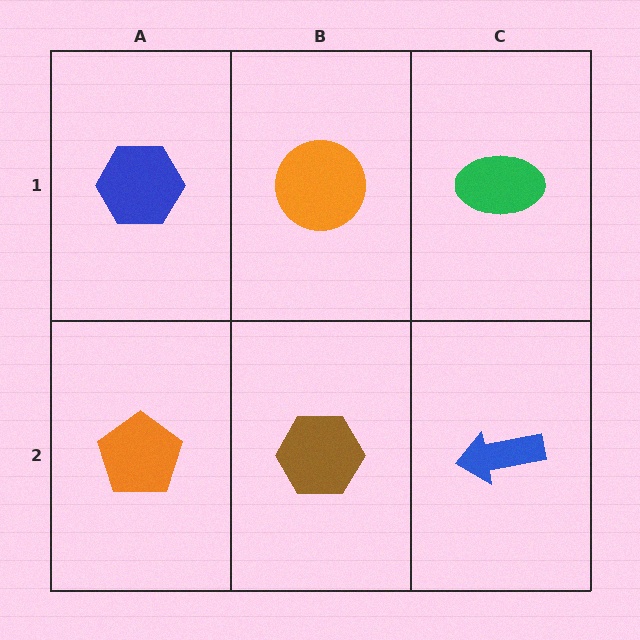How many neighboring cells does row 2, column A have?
2.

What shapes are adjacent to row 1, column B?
A brown hexagon (row 2, column B), a blue hexagon (row 1, column A), a green ellipse (row 1, column C).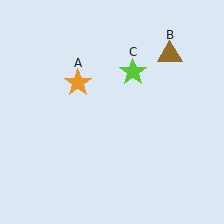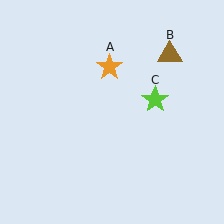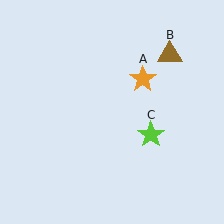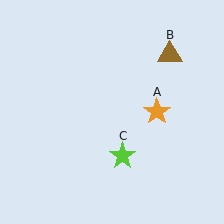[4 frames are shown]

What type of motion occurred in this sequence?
The orange star (object A), lime star (object C) rotated clockwise around the center of the scene.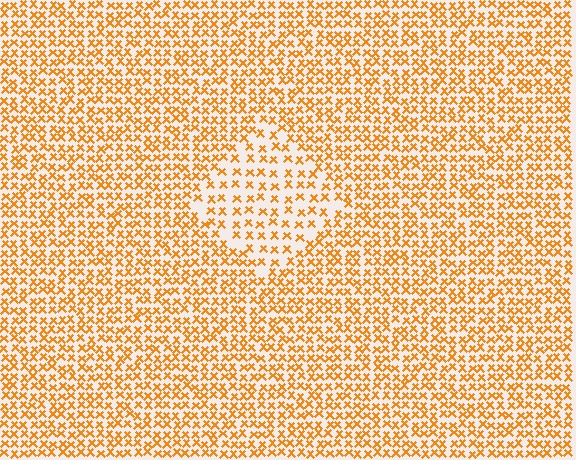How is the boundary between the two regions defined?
The boundary is defined by a change in element density (approximately 1.8x ratio). All elements are the same color, size, and shape.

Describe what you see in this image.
The image contains small orange elements arranged at two different densities. A diamond-shaped region is visible where the elements are less densely packed than the surrounding area.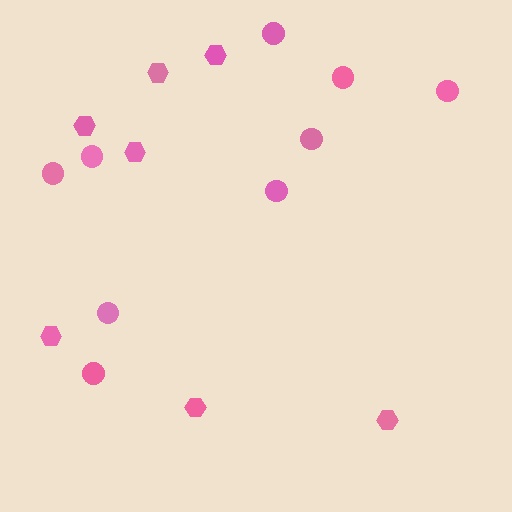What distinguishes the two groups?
There are 2 groups: one group of hexagons (7) and one group of circles (9).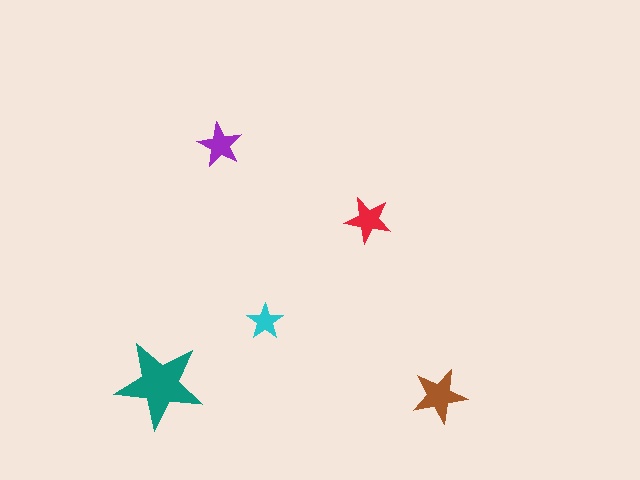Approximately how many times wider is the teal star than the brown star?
About 1.5 times wider.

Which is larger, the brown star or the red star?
The brown one.